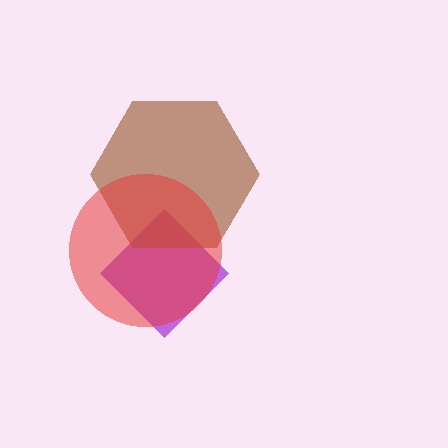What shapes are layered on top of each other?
The layered shapes are: a purple diamond, a brown hexagon, a red circle.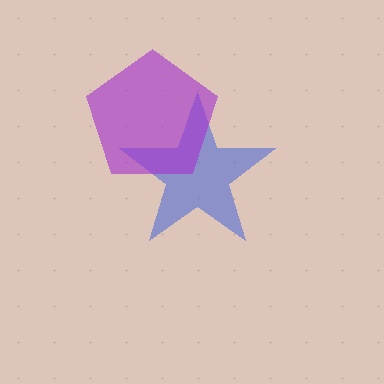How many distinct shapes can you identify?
There are 2 distinct shapes: a blue star, a purple pentagon.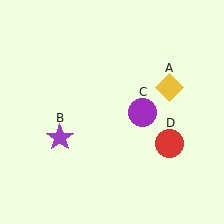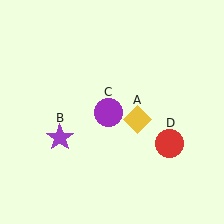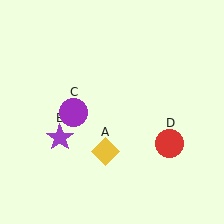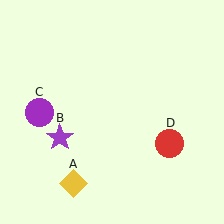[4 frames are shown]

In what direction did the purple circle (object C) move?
The purple circle (object C) moved left.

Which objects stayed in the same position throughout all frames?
Purple star (object B) and red circle (object D) remained stationary.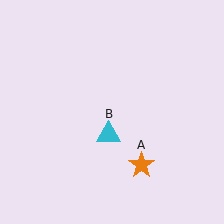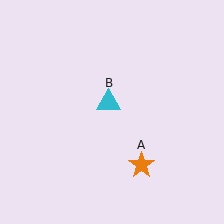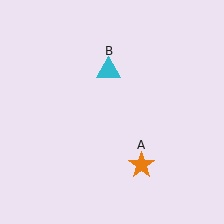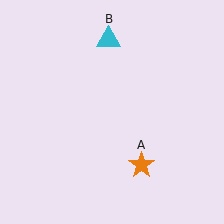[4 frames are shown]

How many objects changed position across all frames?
1 object changed position: cyan triangle (object B).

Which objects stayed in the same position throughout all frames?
Orange star (object A) remained stationary.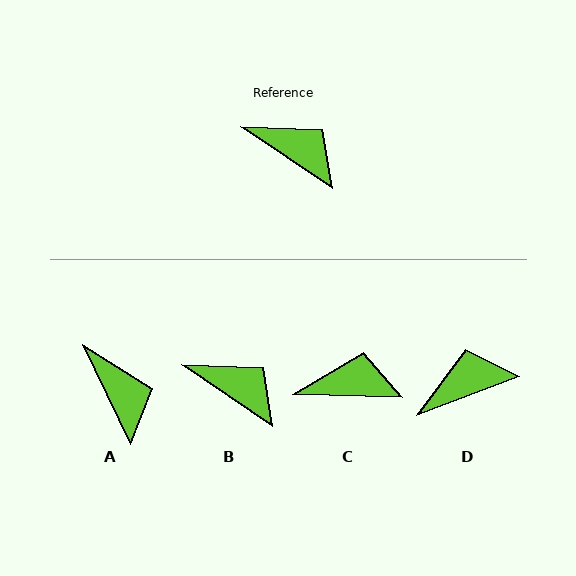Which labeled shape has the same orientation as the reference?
B.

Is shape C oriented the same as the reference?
No, it is off by about 32 degrees.